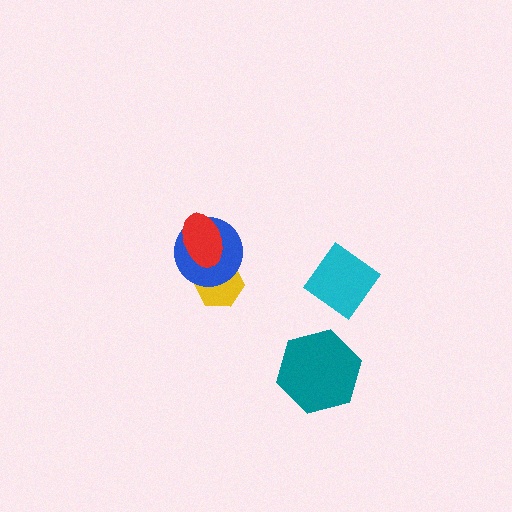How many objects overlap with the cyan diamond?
0 objects overlap with the cyan diamond.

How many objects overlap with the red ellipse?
2 objects overlap with the red ellipse.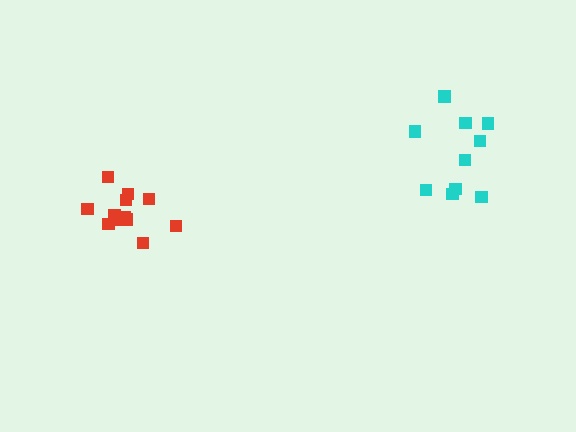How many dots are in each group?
Group 1: 12 dots, Group 2: 10 dots (22 total).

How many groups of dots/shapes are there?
There are 2 groups.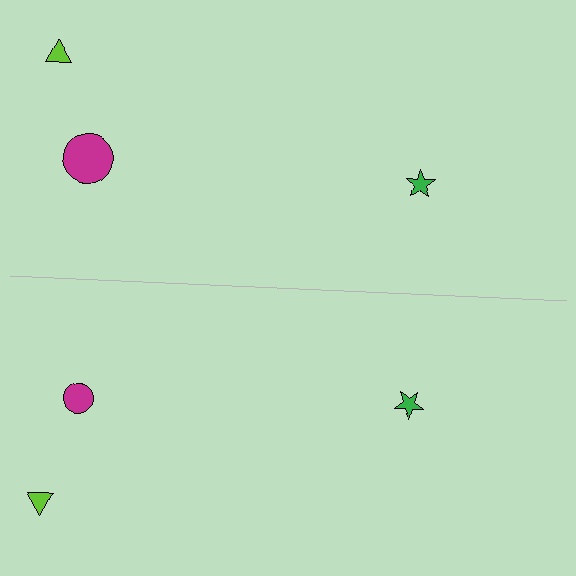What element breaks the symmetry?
The magenta circle on the bottom side has a different size than its mirror counterpart.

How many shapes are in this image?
There are 6 shapes in this image.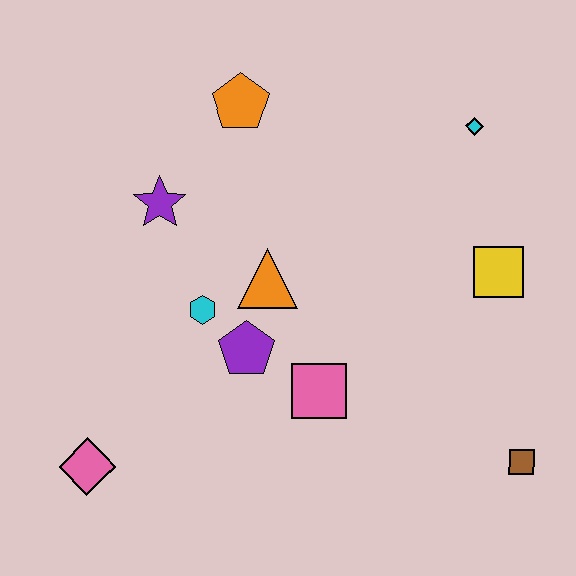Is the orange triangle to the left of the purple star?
No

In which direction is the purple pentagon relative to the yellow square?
The purple pentagon is to the left of the yellow square.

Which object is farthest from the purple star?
The brown square is farthest from the purple star.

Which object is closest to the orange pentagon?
The purple star is closest to the orange pentagon.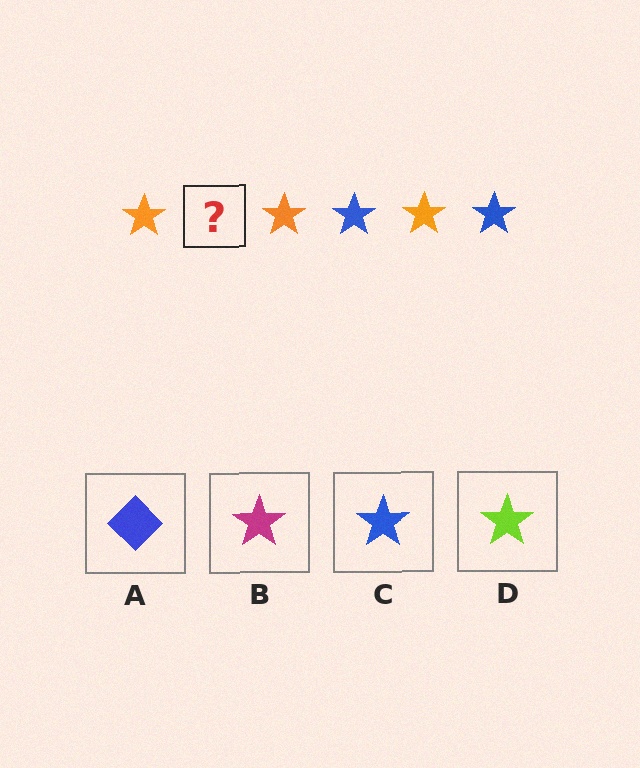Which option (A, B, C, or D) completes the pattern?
C.